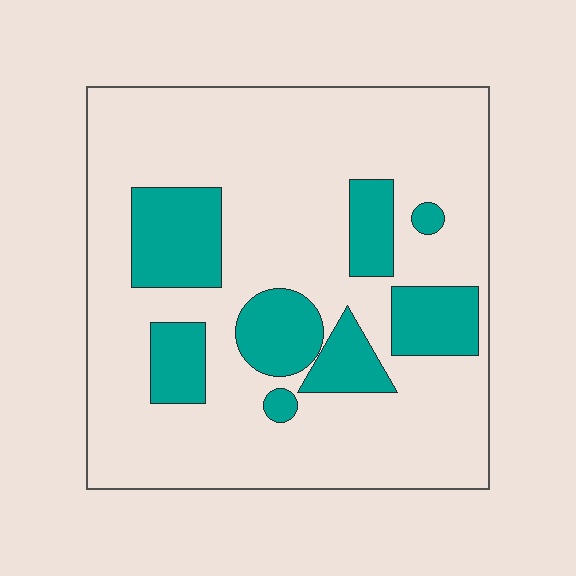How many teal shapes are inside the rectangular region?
8.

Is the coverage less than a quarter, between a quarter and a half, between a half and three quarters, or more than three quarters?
Less than a quarter.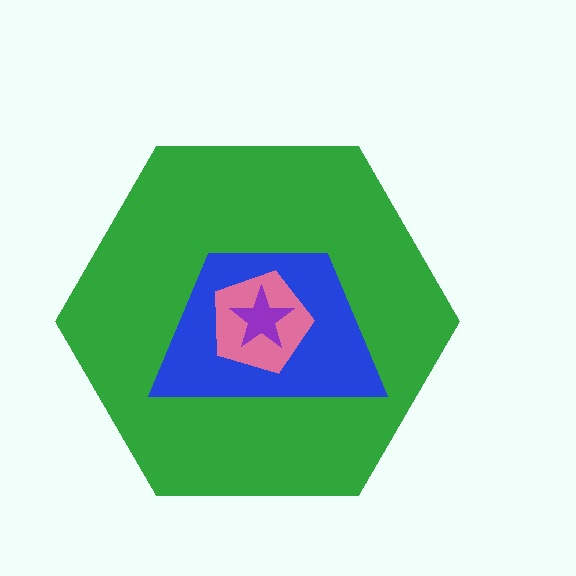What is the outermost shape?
The green hexagon.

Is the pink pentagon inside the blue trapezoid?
Yes.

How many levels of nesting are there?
4.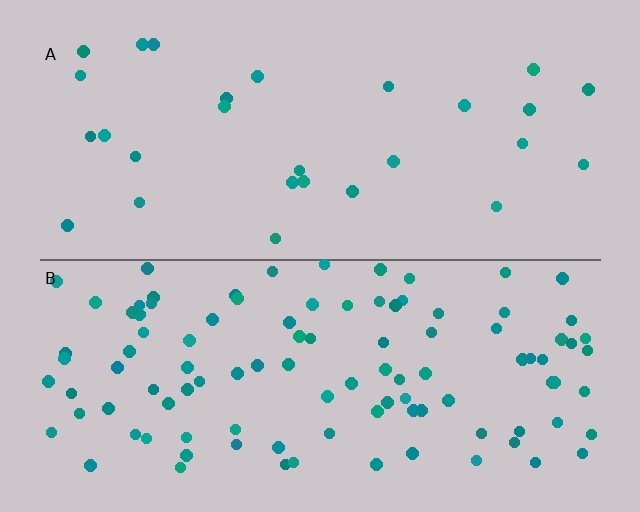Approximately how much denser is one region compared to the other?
Approximately 3.7× — region B over region A.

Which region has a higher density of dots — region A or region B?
B (the bottom).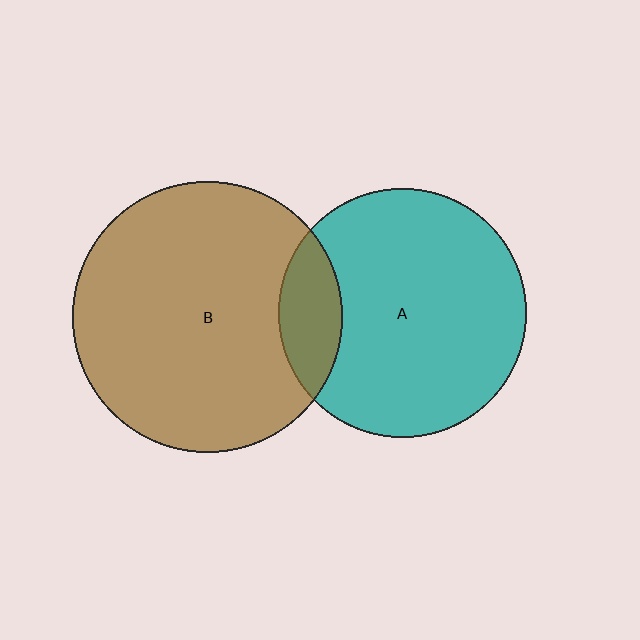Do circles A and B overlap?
Yes.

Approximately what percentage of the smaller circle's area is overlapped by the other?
Approximately 15%.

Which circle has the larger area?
Circle B (brown).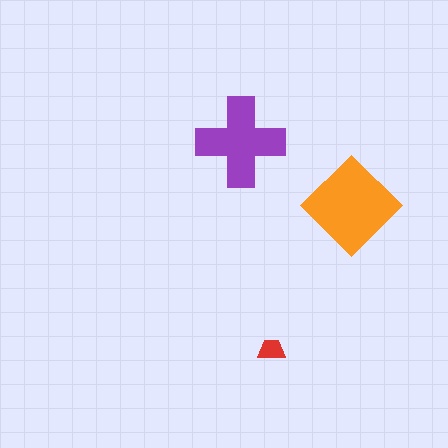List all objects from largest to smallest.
The orange diamond, the purple cross, the red trapezoid.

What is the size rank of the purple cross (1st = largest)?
2nd.